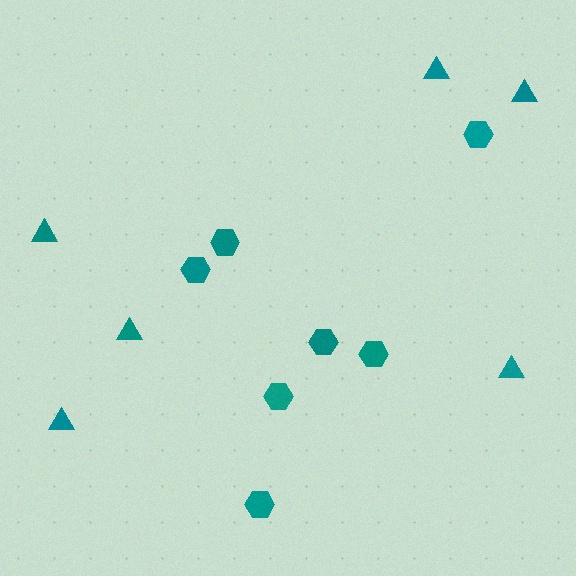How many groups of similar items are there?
There are 2 groups: one group of triangles (6) and one group of hexagons (7).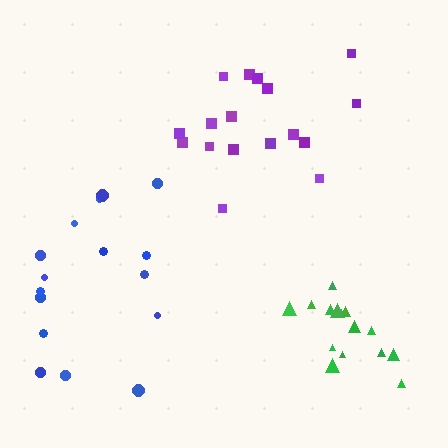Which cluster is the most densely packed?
Green.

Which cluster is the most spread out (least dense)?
Blue.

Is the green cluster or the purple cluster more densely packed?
Green.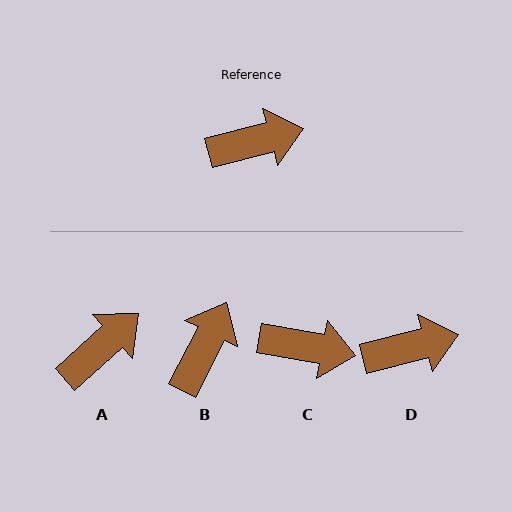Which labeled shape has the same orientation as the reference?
D.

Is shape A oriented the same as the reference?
No, it is off by about 27 degrees.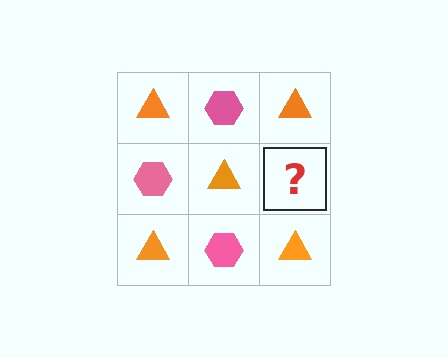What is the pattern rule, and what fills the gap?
The rule is that it alternates orange triangle and pink hexagon in a checkerboard pattern. The gap should be filled with a pink hexagon.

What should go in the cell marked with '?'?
The missing cell should contain a pink hexagon.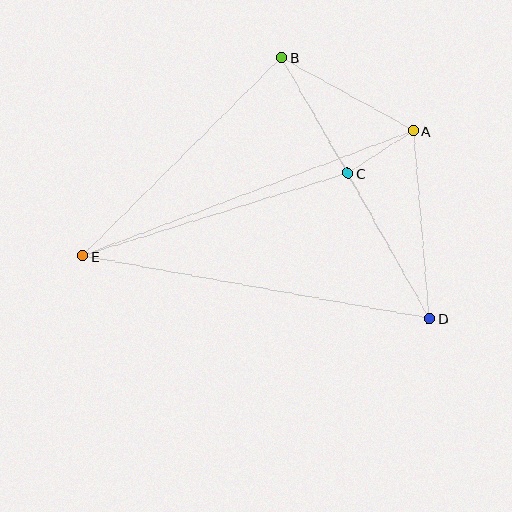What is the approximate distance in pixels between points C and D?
The distance between C and D is approximately 167 pixels.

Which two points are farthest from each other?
Points A and E are farthest from each other.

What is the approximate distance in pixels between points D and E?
The distance between D and E is approximately 352 pixels.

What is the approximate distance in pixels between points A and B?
The distance between A and B is approximately 150 pixels.